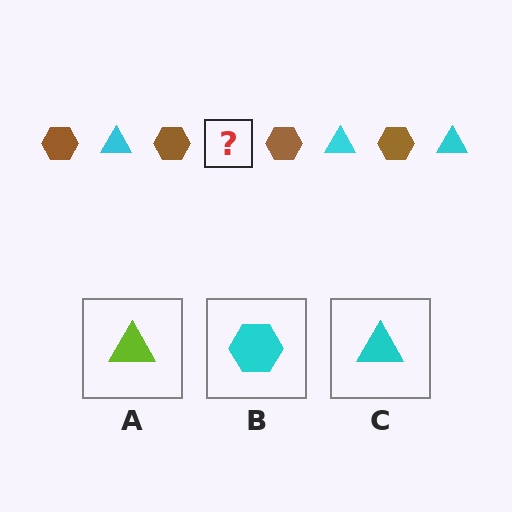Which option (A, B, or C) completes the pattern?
C.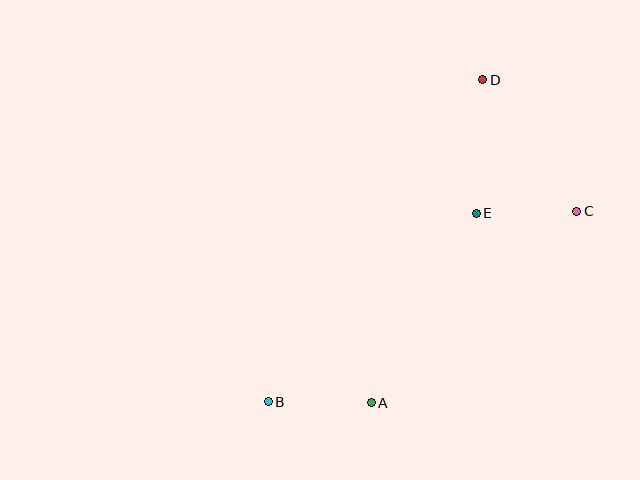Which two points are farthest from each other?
Points B and D are farthest from each other.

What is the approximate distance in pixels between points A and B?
The distance between A and B is approximately 103 pixels.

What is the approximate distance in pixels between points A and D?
The distance between A and D is approximately 342 pixels.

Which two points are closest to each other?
Points C and E are closest to each other.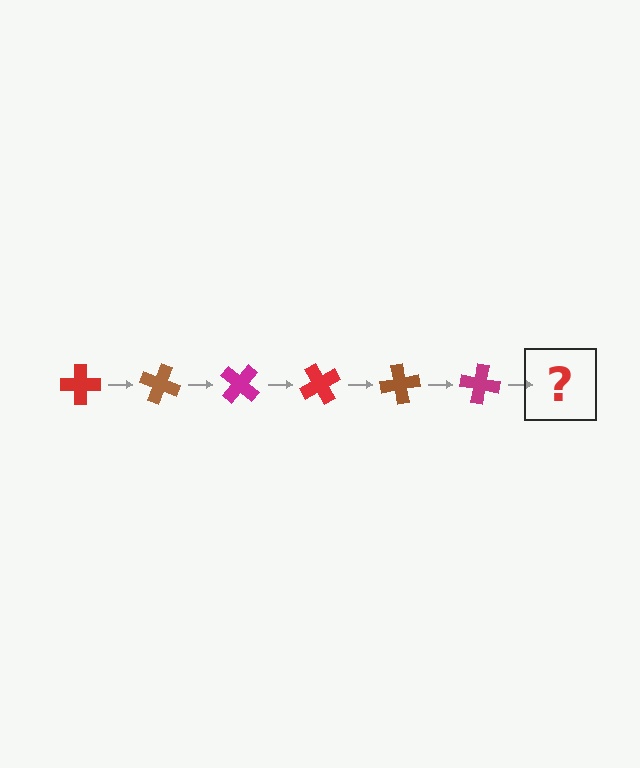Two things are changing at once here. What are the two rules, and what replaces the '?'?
The two rules are that it rotates 20 degrees each step and the color cycles through red, brown, and magenta. The '?' should be a red cross, rotated 120 degrees from the start.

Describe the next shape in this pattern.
It should be a red cross, rotated 120 degrees from the start.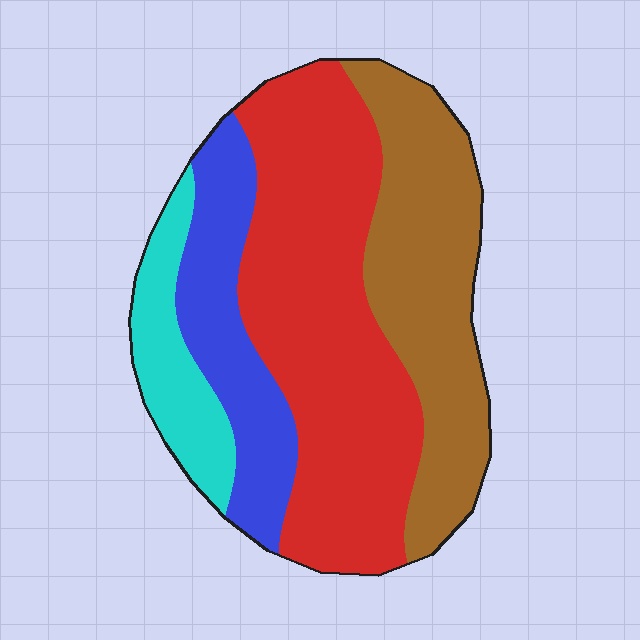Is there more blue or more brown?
Brown.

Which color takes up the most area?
Red, at roughly 45%.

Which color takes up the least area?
Cyan, at roughly 10%.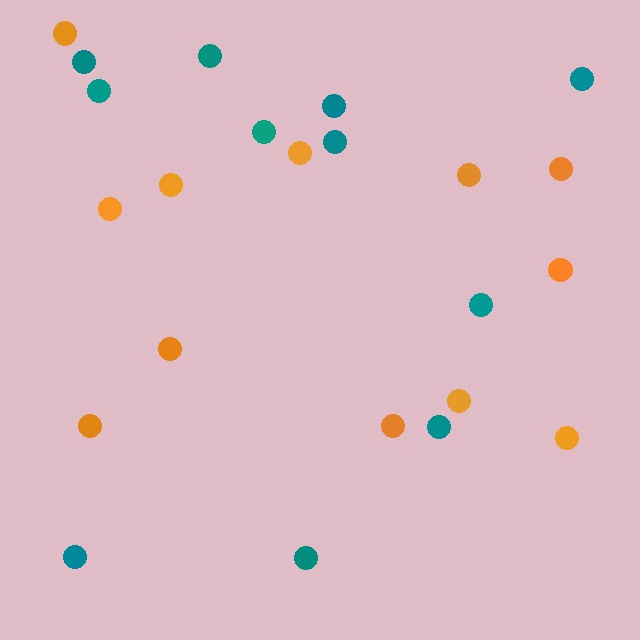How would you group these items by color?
There are 2 groups: one group of teal circles (11) and one group of orange circles (12).